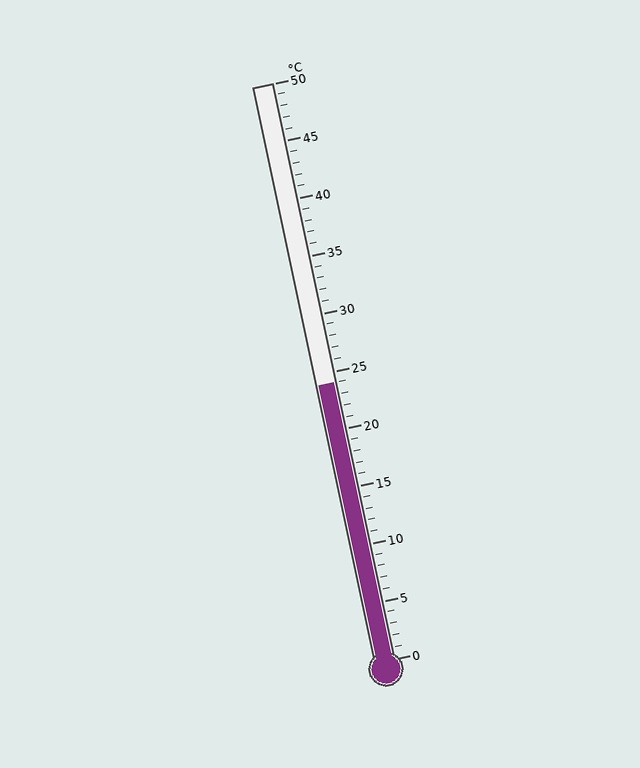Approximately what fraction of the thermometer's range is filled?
The thermometer is filled to approximately 50% of its range.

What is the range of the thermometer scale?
The thermometer scale ranges from 0°C to 50°C.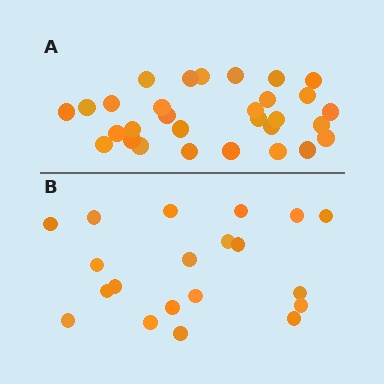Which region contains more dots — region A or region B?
Region A (the top region) has more dots.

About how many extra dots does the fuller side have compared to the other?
Region A has roughly 10 or so more dots than region B.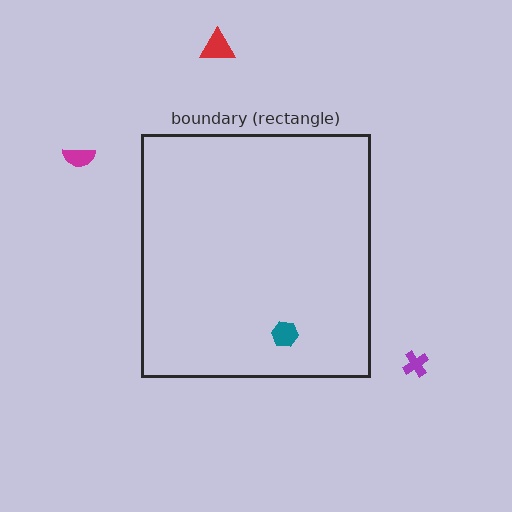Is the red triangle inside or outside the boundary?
Outside.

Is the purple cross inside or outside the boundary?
Outside.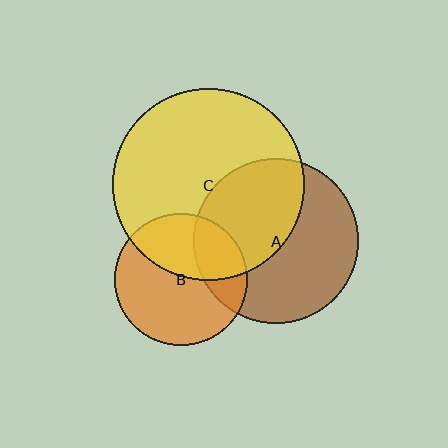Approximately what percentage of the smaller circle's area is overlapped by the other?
Approximately 40%.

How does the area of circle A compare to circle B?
Approximately 1.5 times.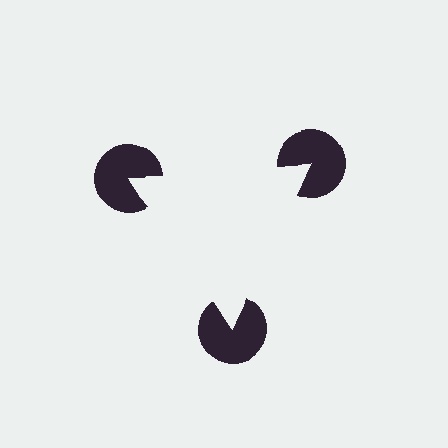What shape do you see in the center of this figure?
An illusory triangle — its edges are inferred from the aligned wedge cuts in the pac-man discs, not physically drawn.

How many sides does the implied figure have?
3 sides.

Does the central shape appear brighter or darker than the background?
It typically appears slightly brighter than the background, even though no actual brightness change is drawn.